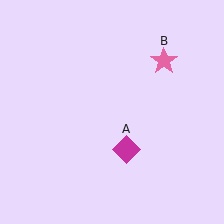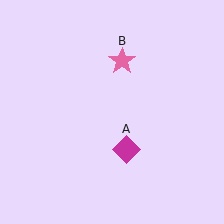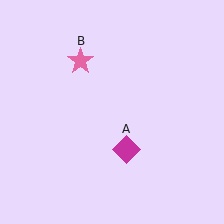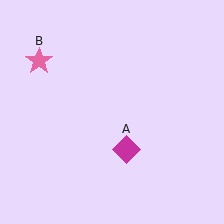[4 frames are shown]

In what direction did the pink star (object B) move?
The pink star (object B) moved left.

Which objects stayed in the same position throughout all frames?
Magenta diamond (object A) remained stationary.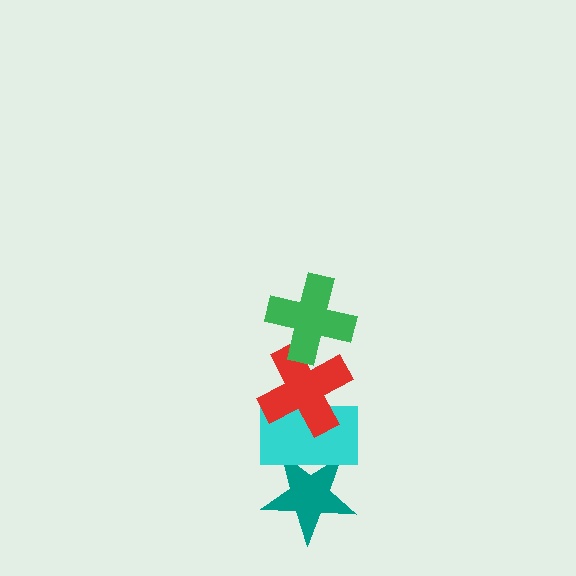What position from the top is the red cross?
The red cross is 2nd from the top.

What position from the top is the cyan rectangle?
The cyan rectangle is 3rd from the top.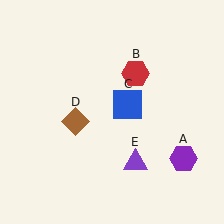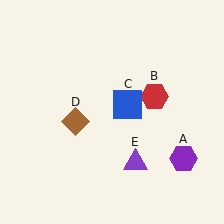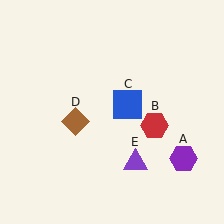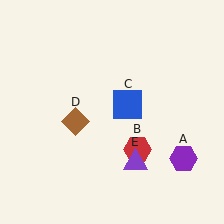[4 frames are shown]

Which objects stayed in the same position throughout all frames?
Purple hexagon (object A) and blue square (object C) and brown diamond (object D) and purple triangle (object E) remained stationary.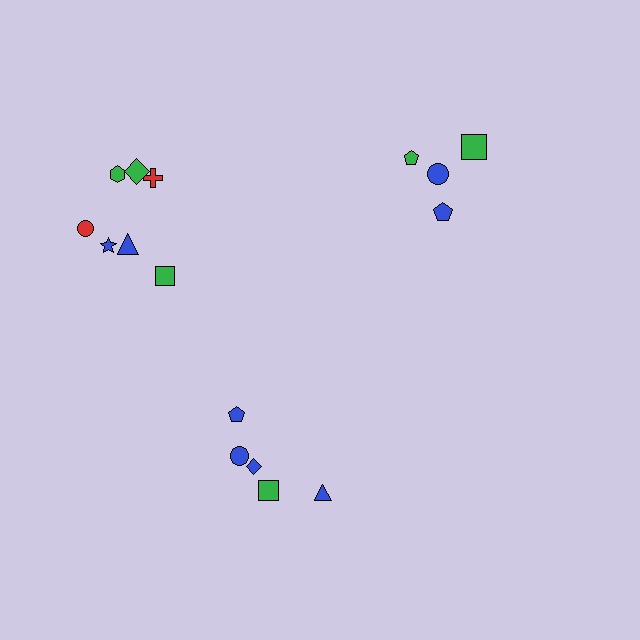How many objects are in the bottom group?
There are 5 objects.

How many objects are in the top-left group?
There are 7 objects.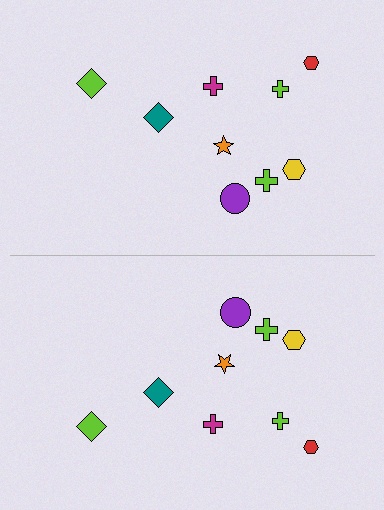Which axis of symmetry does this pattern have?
The pattern has a horizontal axis of symmetry running through the center of the image.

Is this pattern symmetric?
Yes, this pattern has bilateral (reflection) symmetry.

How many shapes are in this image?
There are 18 shapes in this image.